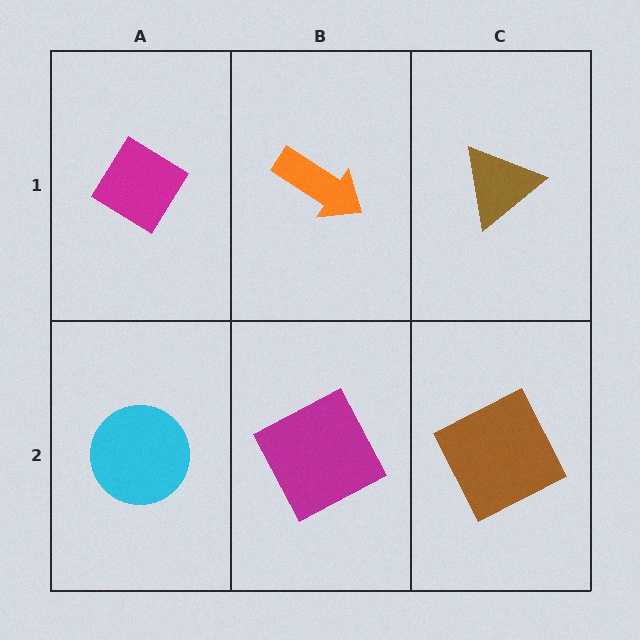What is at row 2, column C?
A brown square.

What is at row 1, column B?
An orange arrow.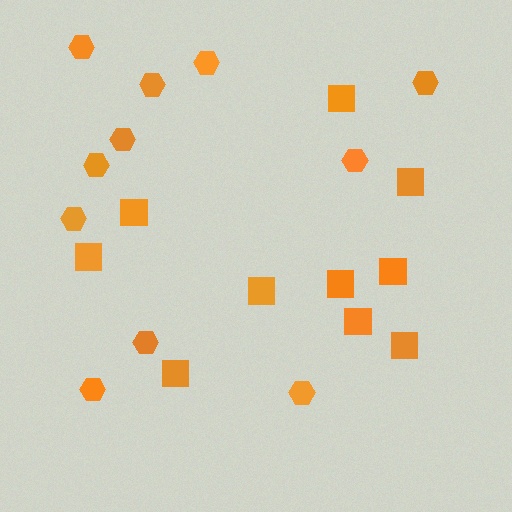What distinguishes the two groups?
There are 2 groups: one group of squares (10) and one group of hexagons (11).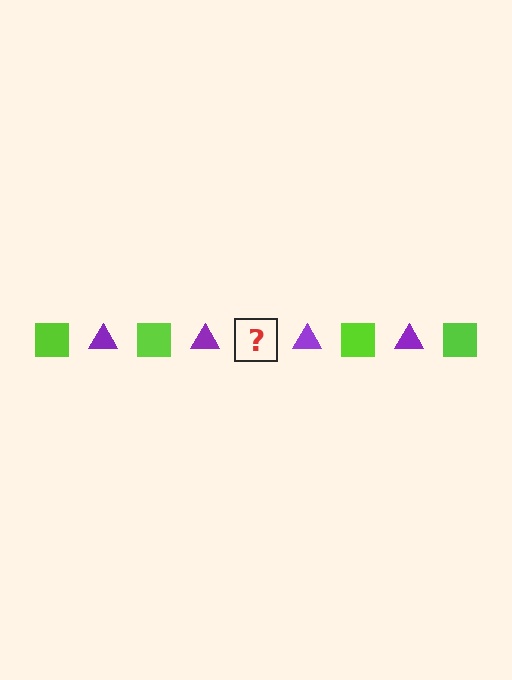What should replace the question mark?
The question mark should be replaced with a lime square.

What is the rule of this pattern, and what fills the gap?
The rule is that the pattern alternates between lime square and purple triangle. The gap should be filled with a lime square.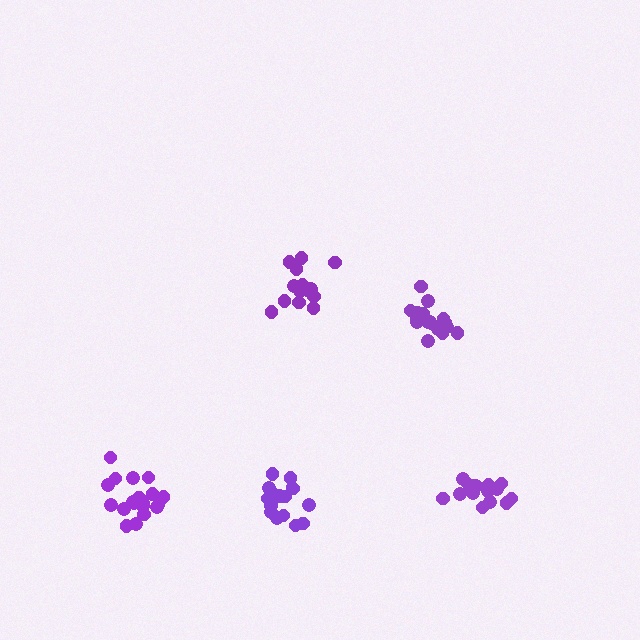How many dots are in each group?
Group 1: 19 dots, Group 2: 15 dots, Group 3: 14 dots, Group 4: 19 dots, Group 5: 17 dots (84 total).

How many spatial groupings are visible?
There are 5 spatial groupings.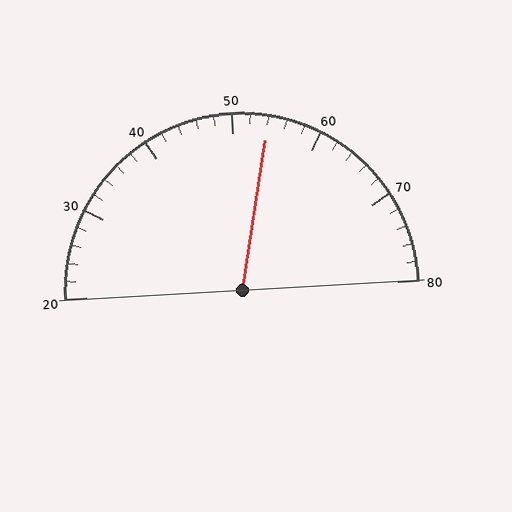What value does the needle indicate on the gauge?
The needle indicates approximately 54.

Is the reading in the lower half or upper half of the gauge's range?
The reading is in the upper half of the range (20 to 80).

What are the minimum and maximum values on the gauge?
The gauge ranges from 20 to 80.